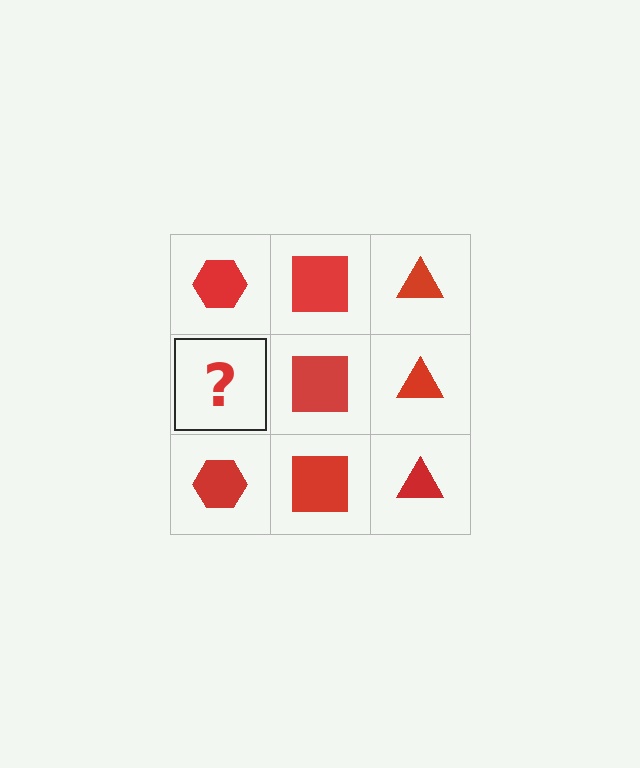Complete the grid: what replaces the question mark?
The question mark should be replaced with a red hexagon.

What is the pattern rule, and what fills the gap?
The rule is that each column has a consistent shape. The gap should be filled with a red hexagon.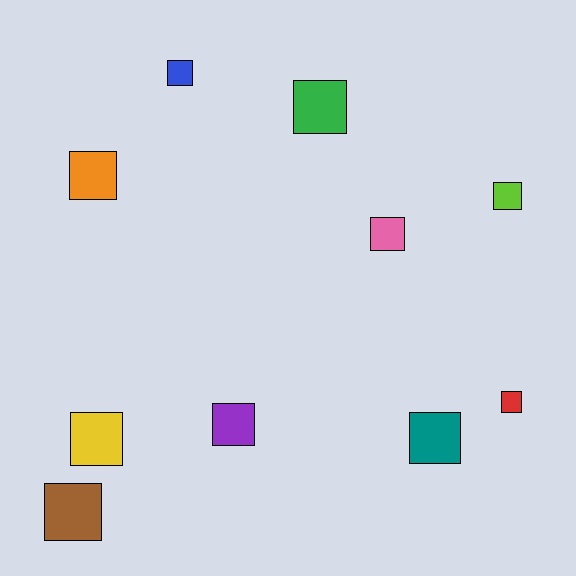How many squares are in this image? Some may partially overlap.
There are 10 squares.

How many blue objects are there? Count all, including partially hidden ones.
There is 1 blue object.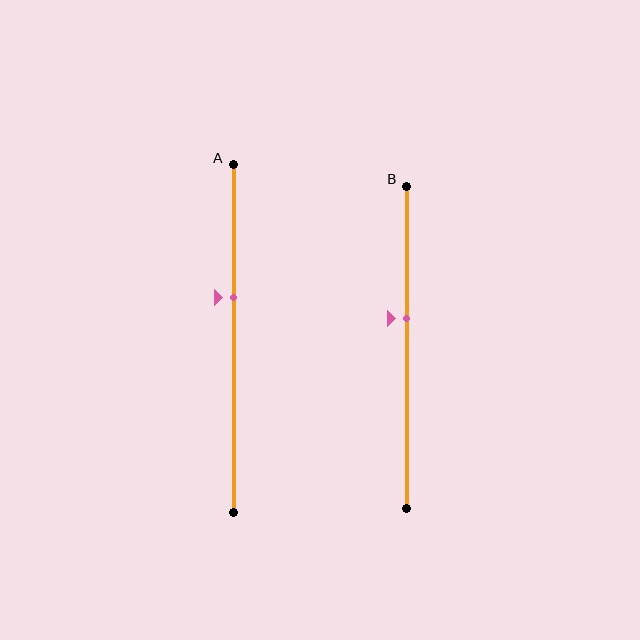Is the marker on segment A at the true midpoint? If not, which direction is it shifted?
No, the marker on segment A is shifted upward by about 12% of the segment length.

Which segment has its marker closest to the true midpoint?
Segment B has its marker closest to the true midpoint.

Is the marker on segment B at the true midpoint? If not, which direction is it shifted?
No, the marker on segment B is shifted upward by about 9% of the segment length.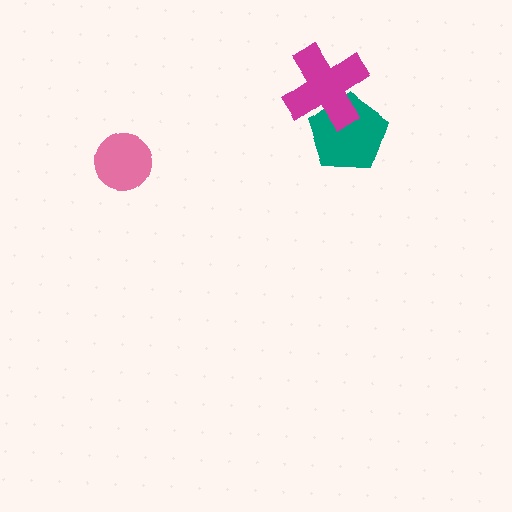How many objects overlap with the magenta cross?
1 object overlaps with the magenta cross.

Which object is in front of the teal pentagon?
The magenta cross is in front of the teal pentagon.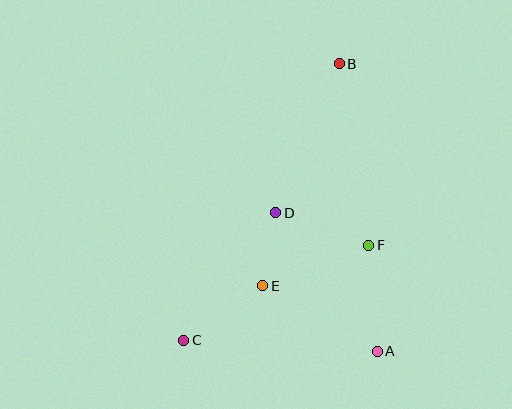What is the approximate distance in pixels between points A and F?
The distance between A and F is approximately 106 pixels.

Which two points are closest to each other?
Points D and E are closest to each other.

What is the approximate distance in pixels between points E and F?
The distance between E and F is approximately 113 pixels.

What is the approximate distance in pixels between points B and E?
The distance between B and E is approximately 235 pixels.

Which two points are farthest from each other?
Points B and C are farthest from each other.